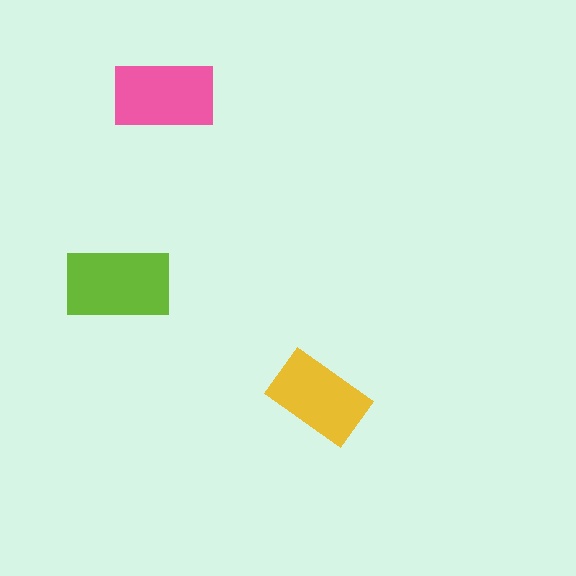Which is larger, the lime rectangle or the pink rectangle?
The lime one.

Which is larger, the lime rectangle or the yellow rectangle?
The lime one.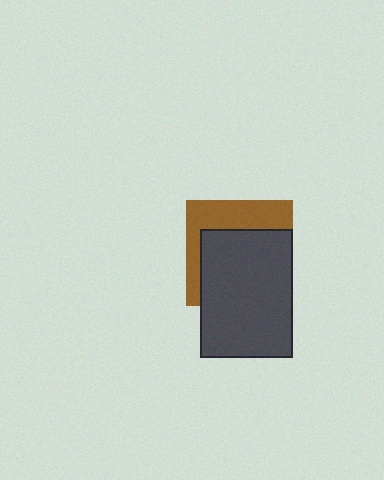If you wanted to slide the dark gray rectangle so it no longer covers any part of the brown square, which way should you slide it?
Slide it down — that is the most direct way to separate the two shapes.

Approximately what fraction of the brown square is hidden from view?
Roughly 62% of the brown square is hidden behind the dark gray rectangle.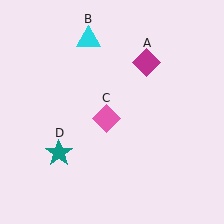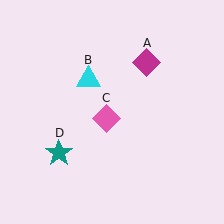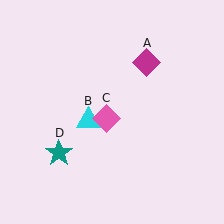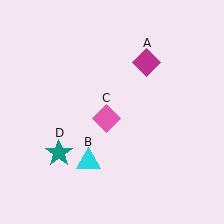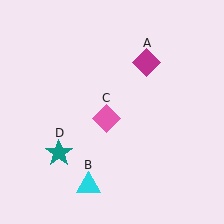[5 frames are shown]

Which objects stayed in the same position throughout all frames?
Magenta diamond (object A) and pink diamond (object C) and teal star (object D) remained stationary.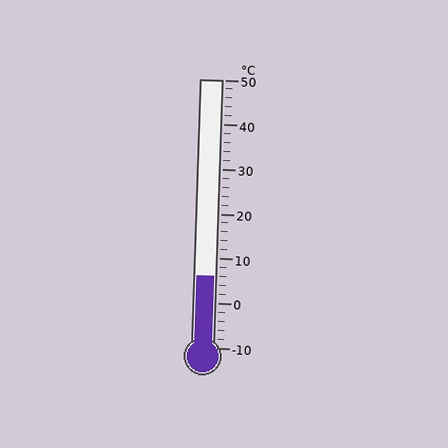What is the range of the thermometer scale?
The thermometer scale ranges from -10°C to 50°C.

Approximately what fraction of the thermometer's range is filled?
The thermometer is filled to approximately 25% of its range.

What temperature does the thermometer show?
The thermometer shows approximately 6°C.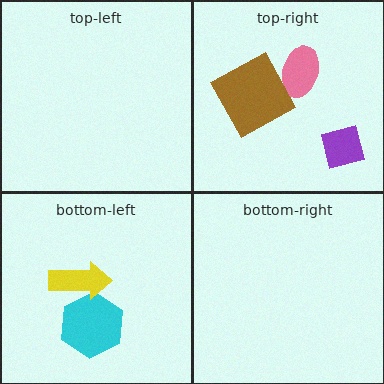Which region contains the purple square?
The top-right region.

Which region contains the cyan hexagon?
The bottom-left region.